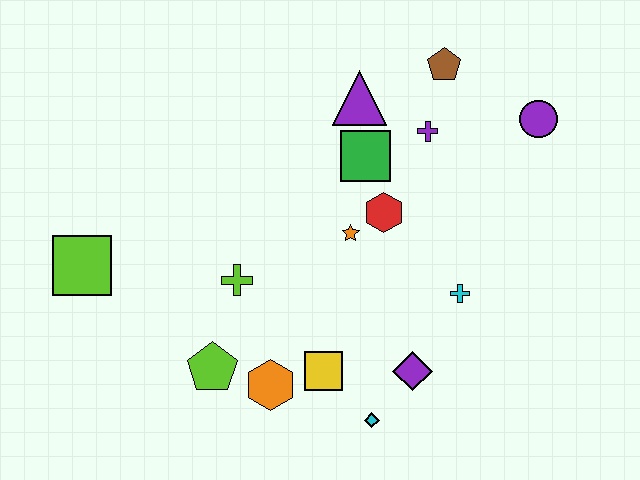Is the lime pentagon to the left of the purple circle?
Yes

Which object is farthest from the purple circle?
The lime square is farthest from the purple circle.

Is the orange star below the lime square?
No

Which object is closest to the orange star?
The red hexagon is closest to the orange star.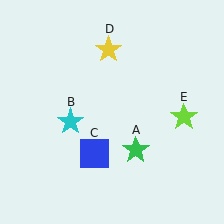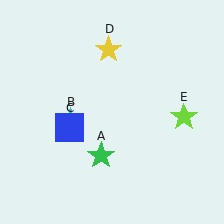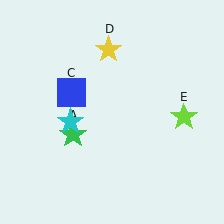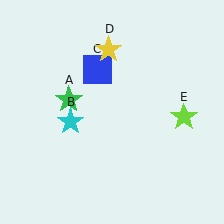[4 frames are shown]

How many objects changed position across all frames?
2 objects changed position: green star (object A), blue square (object C).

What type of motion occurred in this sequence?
The green star (object A), blue square (object C) rotated clockwise around the center of the scene.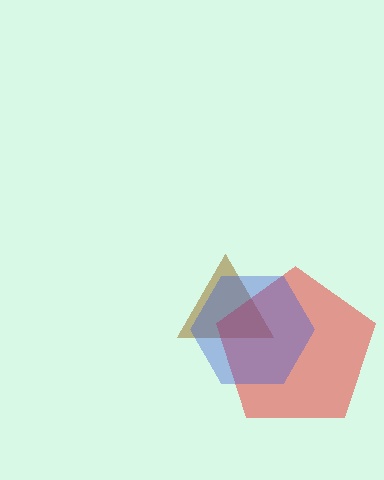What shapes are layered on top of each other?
The layered shapes are: a brown triangle, a red pentagon, a blue hexagon.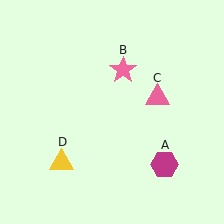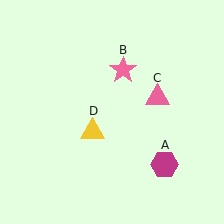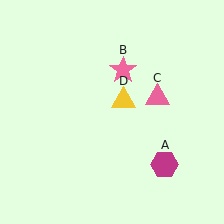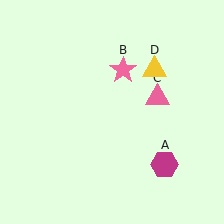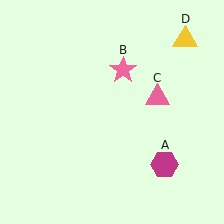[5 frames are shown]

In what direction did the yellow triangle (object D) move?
The yellow triangle (object D) moved up and to the right.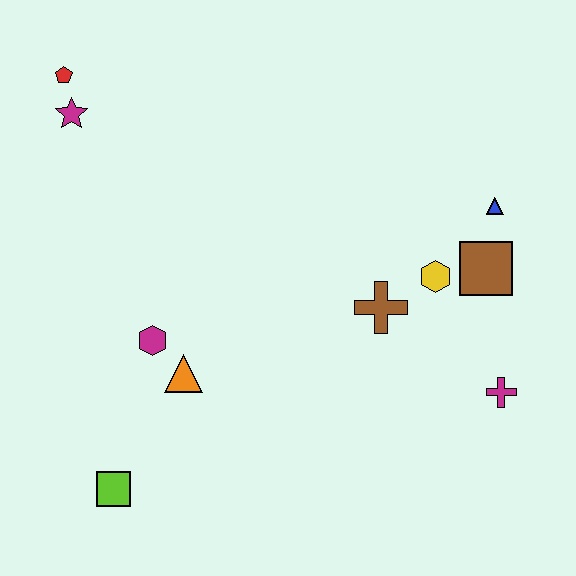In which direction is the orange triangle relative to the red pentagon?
The orange triangle is below the red pentagon.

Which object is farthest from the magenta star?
The magenta cross is farthest from the magenta star.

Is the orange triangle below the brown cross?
Yes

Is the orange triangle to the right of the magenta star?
Yes